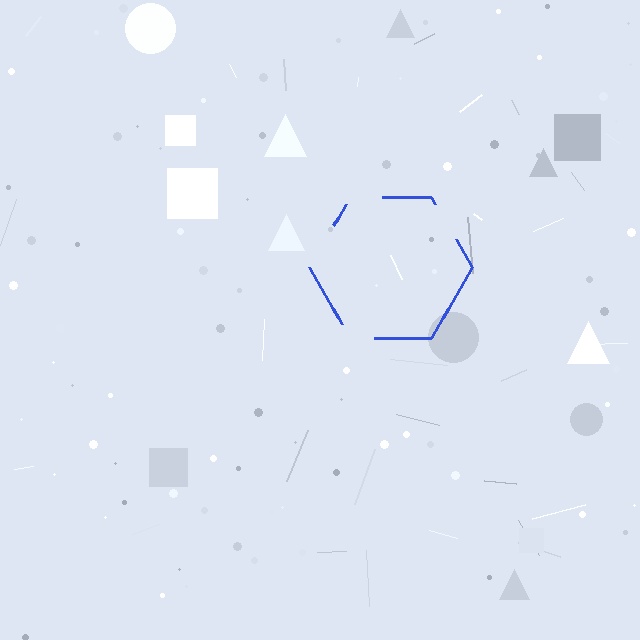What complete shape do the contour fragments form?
The contour fragments form a hexagon.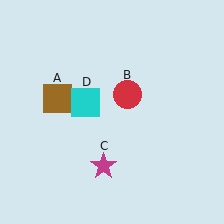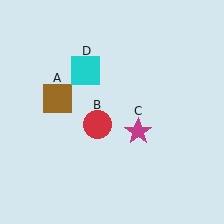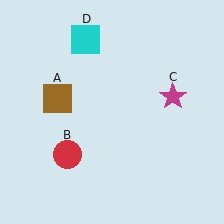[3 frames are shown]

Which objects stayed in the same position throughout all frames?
Brown square (object A) remained stationary.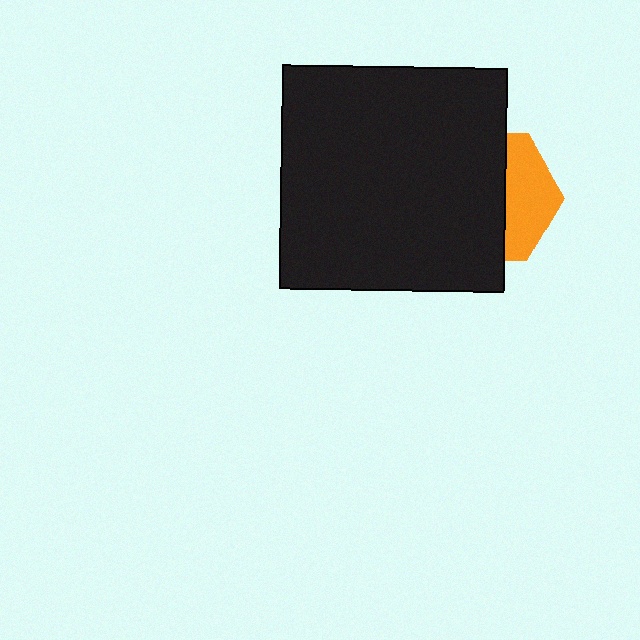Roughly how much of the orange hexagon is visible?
A small part of it is visible (roughly 37%).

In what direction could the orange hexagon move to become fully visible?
The orange hexagon could move right. That would shift it out from behind the black square entirely.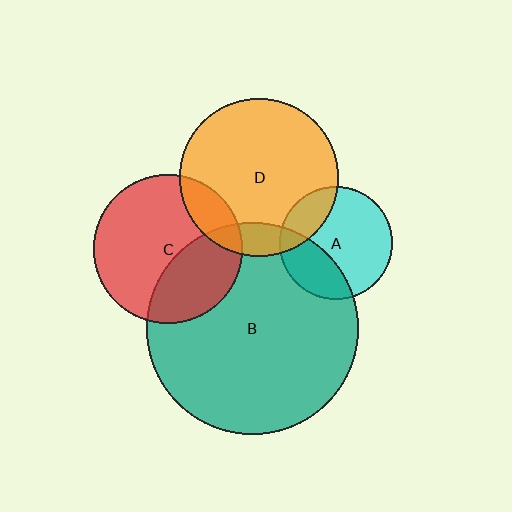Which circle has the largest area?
Circle B (teal).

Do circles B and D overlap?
Yes.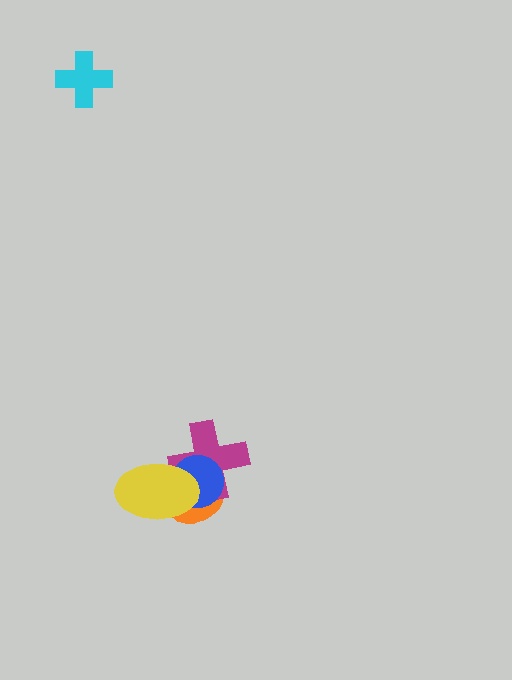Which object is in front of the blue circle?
The yellow ellipse is in front of the blue circle.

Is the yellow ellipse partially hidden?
No, no other shape covers it.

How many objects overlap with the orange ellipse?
3 objects overlap with the orange ellipse.